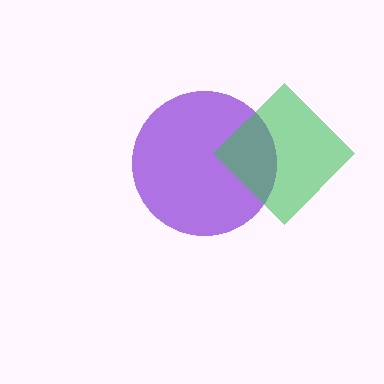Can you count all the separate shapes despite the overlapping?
Yes, there are 2 separate shapes.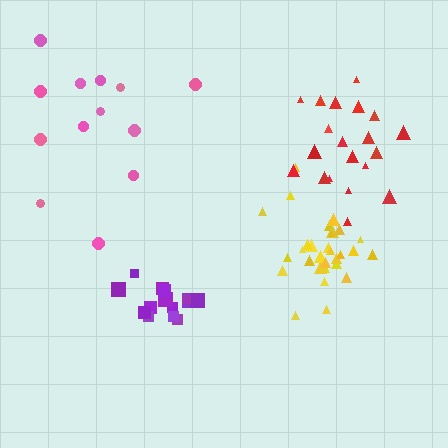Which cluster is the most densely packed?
Yellow.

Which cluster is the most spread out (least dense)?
Pink.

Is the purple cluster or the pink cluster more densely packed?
Purple.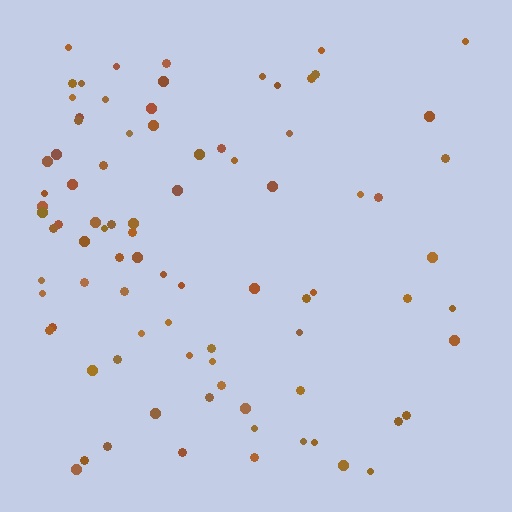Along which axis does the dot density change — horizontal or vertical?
Horizontal.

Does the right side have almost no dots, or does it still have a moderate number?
Still a moderate number, just noticeably fewer than the left.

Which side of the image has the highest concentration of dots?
The left.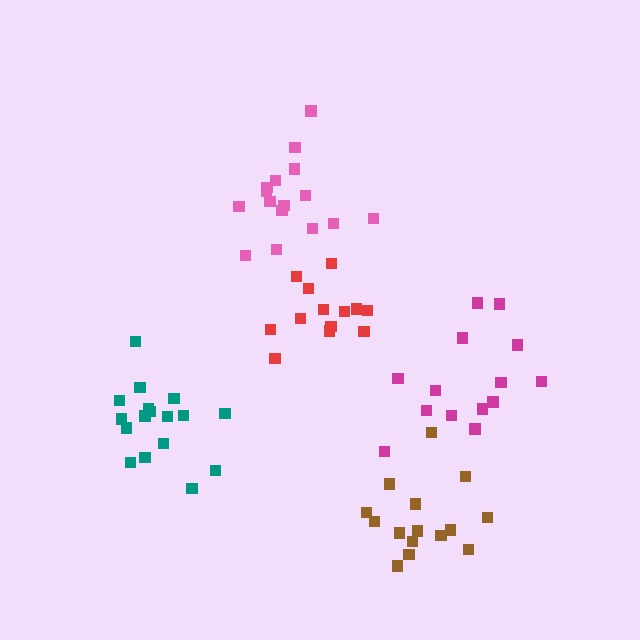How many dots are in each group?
Group 1: 14 dots, Group 2: 16 dots, Group 3: 17 dots, Group 4: 15 dots, Group 5: 13 dots (75 total).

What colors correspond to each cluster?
The clusters are colored: magenta, pink, teal, brown, red.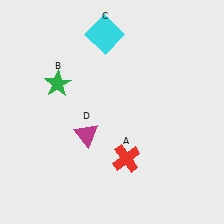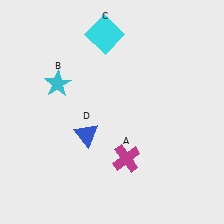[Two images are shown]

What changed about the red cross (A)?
In Image 1, A is red. In Image 2, it changed to magenta.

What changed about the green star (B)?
In Image 1, B is green. In Image 2, it changed to cyan.